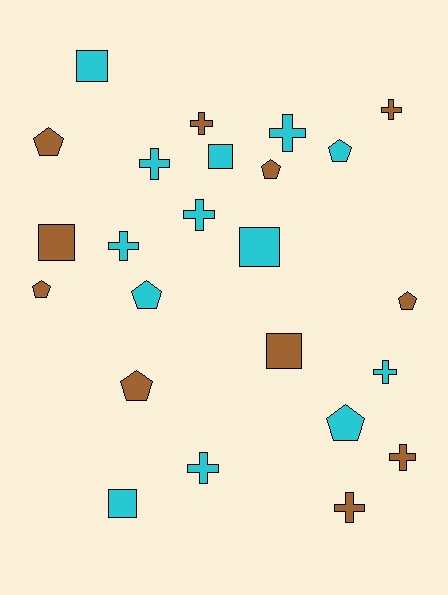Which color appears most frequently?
Cyan, with 13 objects.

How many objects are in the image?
There are 24 objects.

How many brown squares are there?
There are 2 brown squares.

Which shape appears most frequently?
Cross, with 10 objects.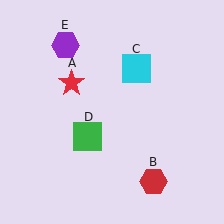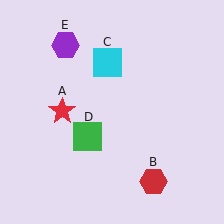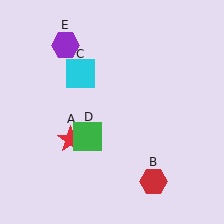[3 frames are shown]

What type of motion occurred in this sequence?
The red star (object A), cyan square (object C) rotated counterclockwise around the center of the scene.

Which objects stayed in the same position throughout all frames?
Red hexagon (object B) and green square (object D) and purple hexagon (object E) remained stationary.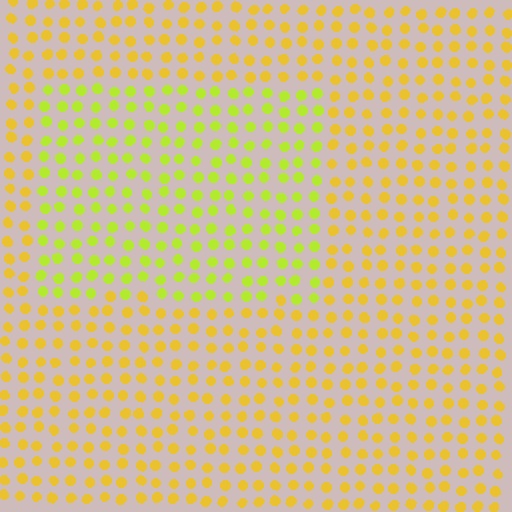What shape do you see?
I see a rectangle.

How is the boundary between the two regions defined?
The boundary is defined purely by a slight shift in hue (about 31 degrees). Spacing, size, and orientation are identical on both sides.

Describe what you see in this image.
The image is filled with small yellow elements in a uniform arrangement. A rectangle-shaped region is visible where the elements are tinted to a slightly different hue, forming a subtle color boundary.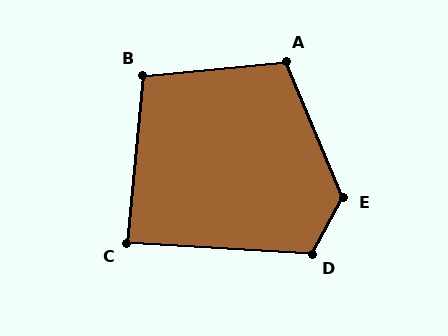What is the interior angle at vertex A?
Approximately 107 degrees (obtuse).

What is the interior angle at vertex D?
Approximately 116 degrees (obtuse).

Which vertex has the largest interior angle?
E, at approximately 128 degrees.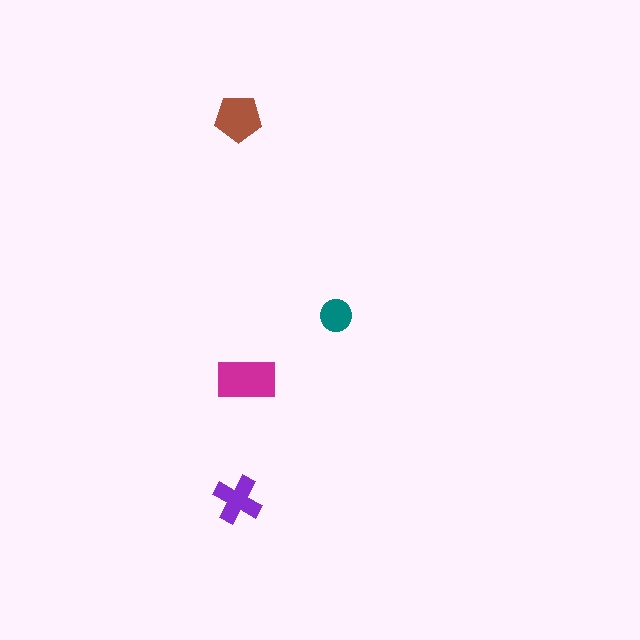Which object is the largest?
The magenta rectangle.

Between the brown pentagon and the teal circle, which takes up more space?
The brown pentagon.